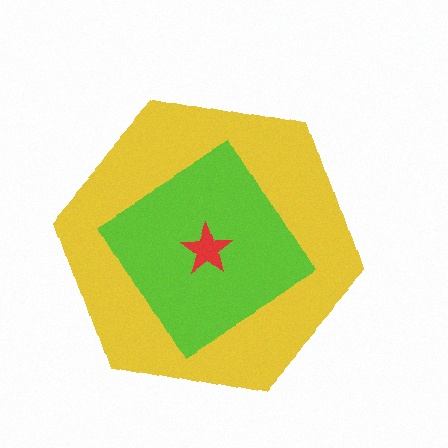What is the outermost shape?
The yellow hexagon.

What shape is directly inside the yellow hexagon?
The lime diamond.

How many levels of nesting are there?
3.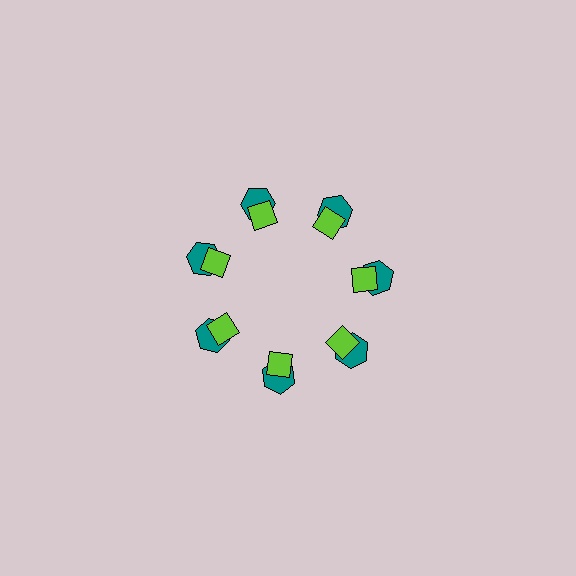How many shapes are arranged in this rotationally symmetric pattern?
There are 14 shapes, arranged in 7 groups of 2.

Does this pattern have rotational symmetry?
Yes, this pattern has 7-fold rotational symmetry. It looks the same after rotating 51 degrees around the center.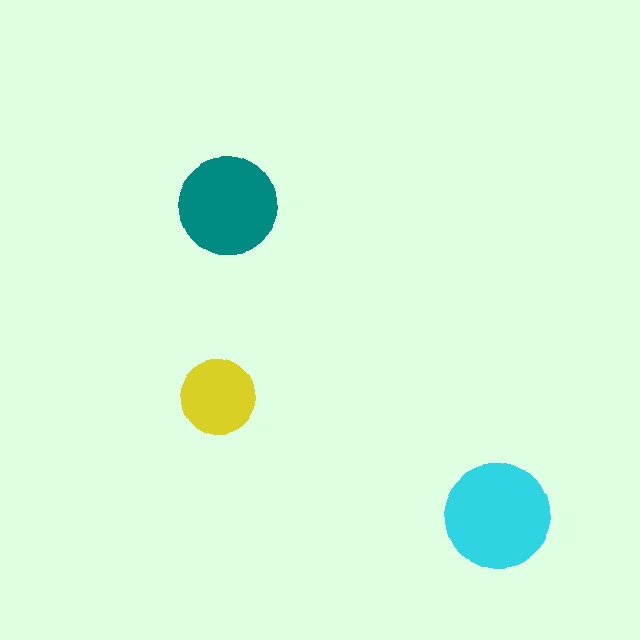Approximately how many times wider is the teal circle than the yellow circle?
About 1.5 times wider.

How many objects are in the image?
There are 3 objects in the image.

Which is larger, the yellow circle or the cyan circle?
The cyan one.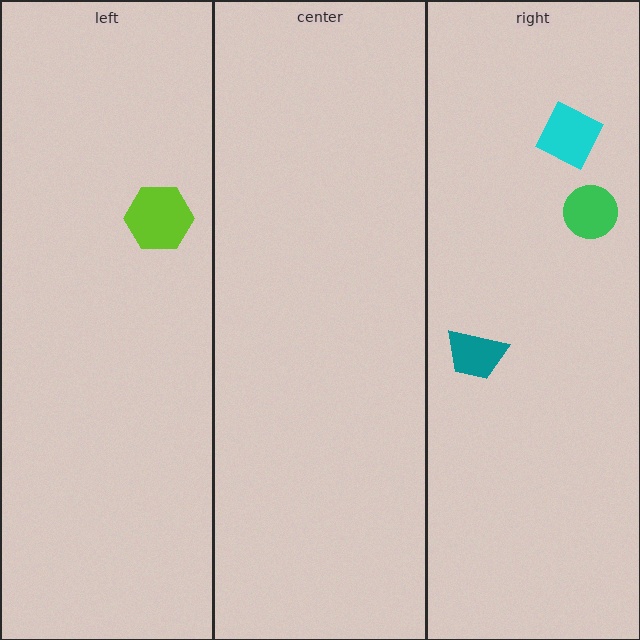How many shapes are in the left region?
1.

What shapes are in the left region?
The lime hexagon.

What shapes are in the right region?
The cyan square, the teal trapezoid, the green circle.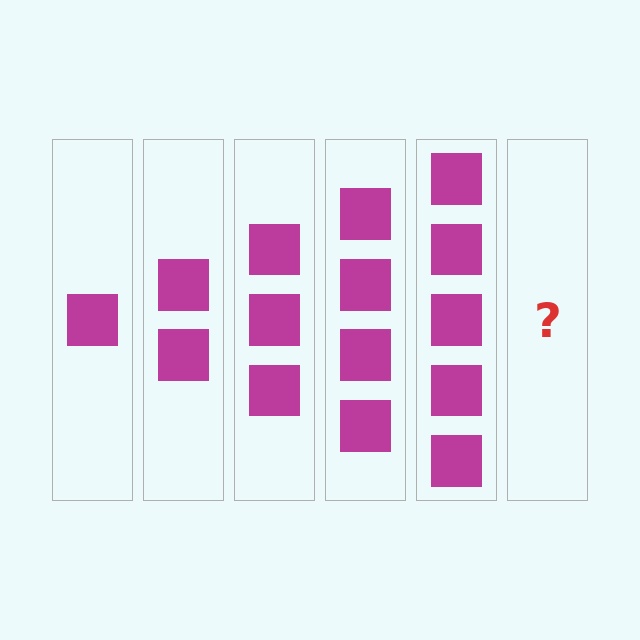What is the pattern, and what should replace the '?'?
The pattern is that each step adds one more square. The '?' should be 6 squares.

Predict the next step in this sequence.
The next step is 6 squares.